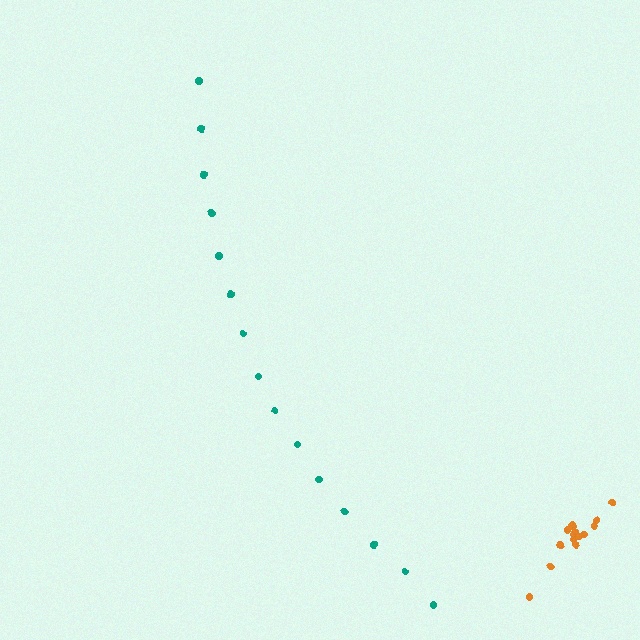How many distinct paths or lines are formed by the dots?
There are 2 distinct paths.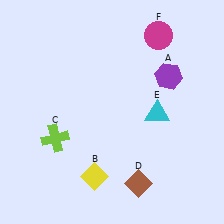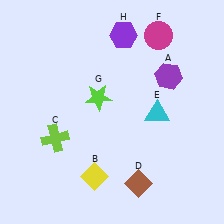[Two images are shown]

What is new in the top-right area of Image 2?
A purple hexagon (H) was added in the top-right area of Image 2.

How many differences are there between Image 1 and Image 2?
There are 2 differences between the two images.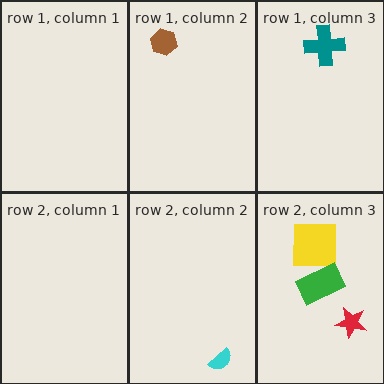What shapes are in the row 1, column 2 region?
The brown hexagon.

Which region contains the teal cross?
The row 1, column 3 region.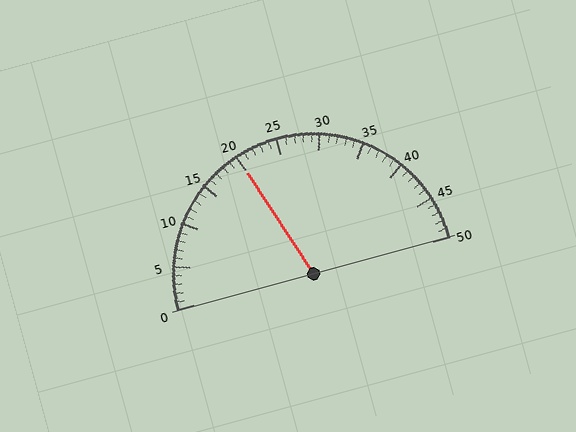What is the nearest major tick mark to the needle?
The nearest major tick mark is 20.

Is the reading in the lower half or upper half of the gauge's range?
The reading is in the lower half of the range (0 to 50).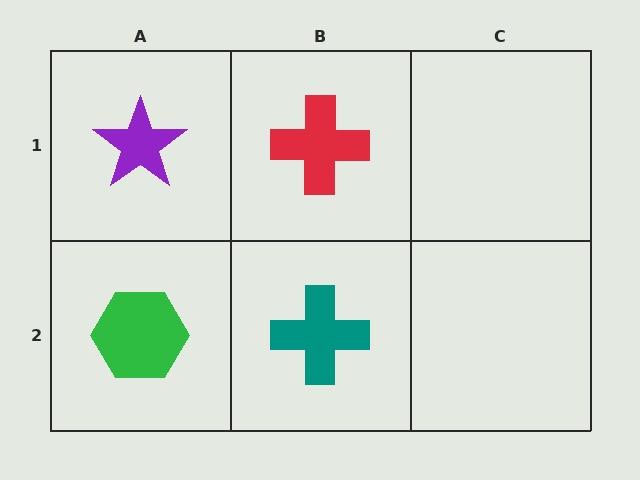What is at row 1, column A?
A purple star.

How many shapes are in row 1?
2 shapes.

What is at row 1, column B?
A red cross.